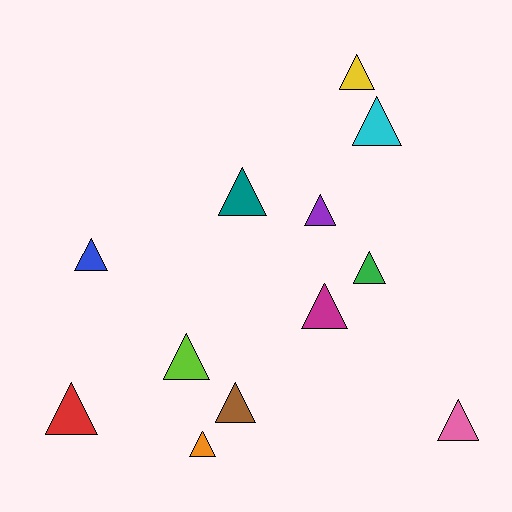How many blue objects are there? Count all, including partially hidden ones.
There is 1 blue object.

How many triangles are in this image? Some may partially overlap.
There are 12 triangles.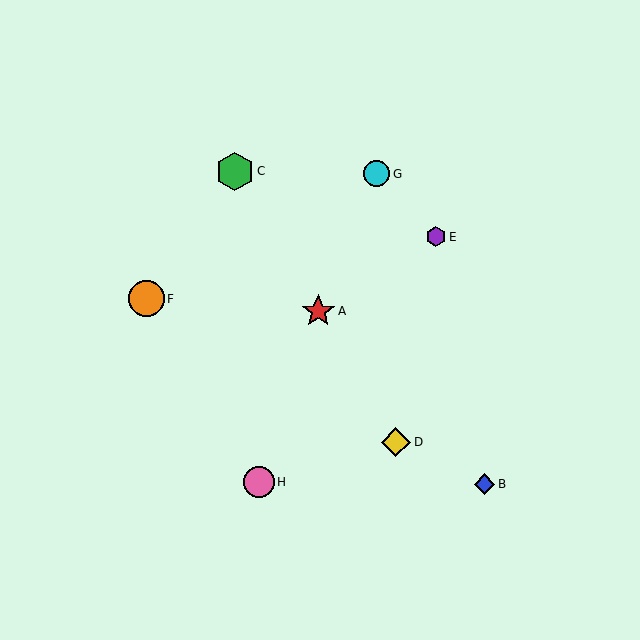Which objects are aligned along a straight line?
Objects A, C, D are aligned along a straight line.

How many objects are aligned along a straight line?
3 objects (A, C, D) are aligned along a straight line.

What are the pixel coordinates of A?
Object A is at (318, 311).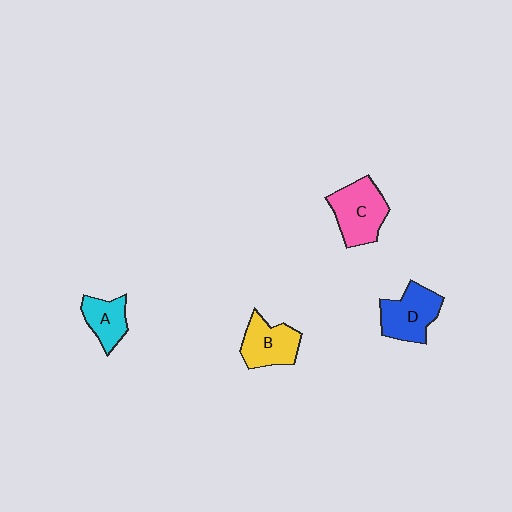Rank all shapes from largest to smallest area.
From largest to smallest: C (pink), D (blue), B (yellow), A (cyan).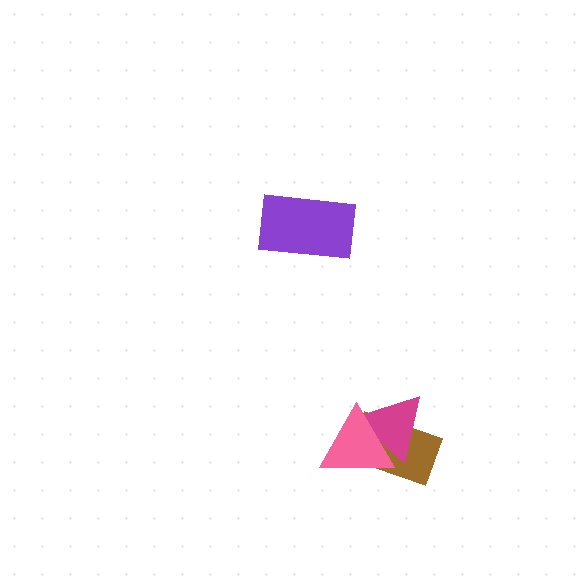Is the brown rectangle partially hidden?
Yes, it is partially covered by another shape.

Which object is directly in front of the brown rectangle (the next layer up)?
The magenta triangle is directly in front of the brown rectangle.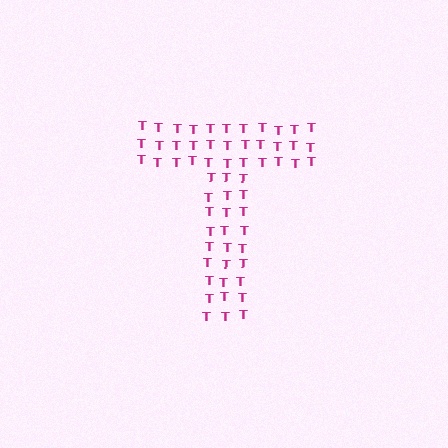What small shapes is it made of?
It is made of small letter T's.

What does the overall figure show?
The overall figure shows the letter T.